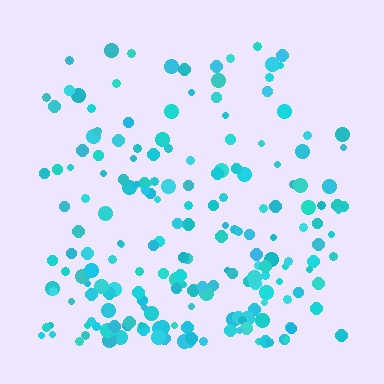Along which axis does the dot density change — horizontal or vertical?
Vertical.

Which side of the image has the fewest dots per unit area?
The top.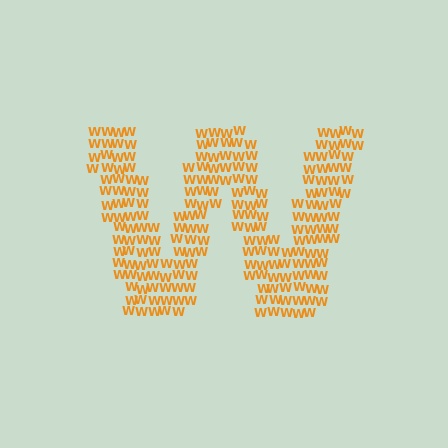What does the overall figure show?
The overall figure shows the letter W.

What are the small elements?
The small elements are letter W's.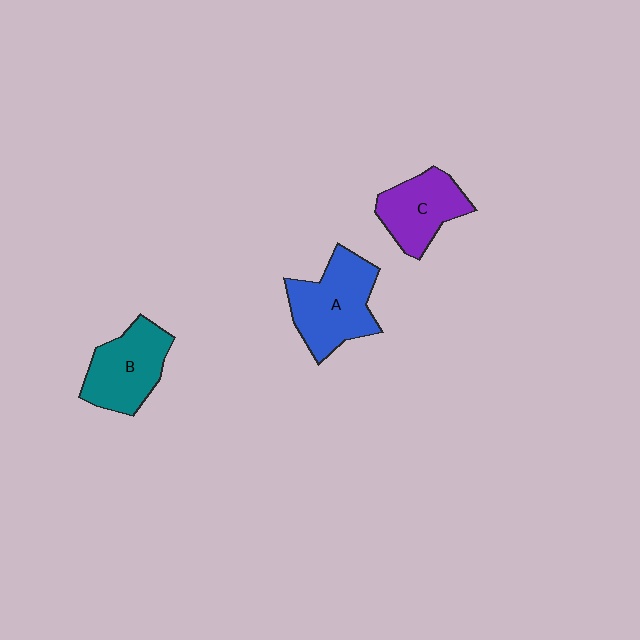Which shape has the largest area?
Shape A (blue).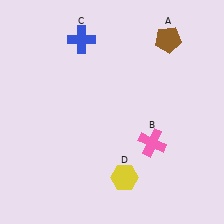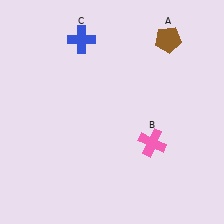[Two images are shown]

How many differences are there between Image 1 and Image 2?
There is 1 difference between the two images.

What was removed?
The yellow hexagon (D) was removed in Image 2.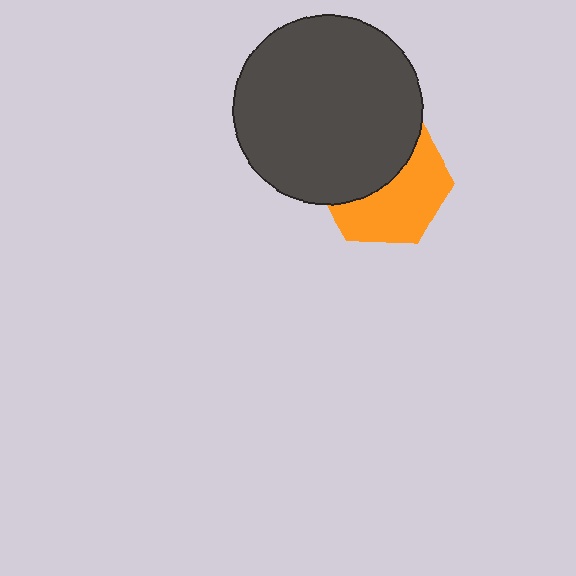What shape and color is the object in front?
The object in front is a dark gray circle.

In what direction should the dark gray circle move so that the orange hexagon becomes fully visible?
The dark gray circle should move up. That is the shortest direction to clear the overlap and leave the orange hexagon fully visible.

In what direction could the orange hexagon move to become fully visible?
The orange hexagon could move down. That would shift it out from behind the dark gray circle entirely.